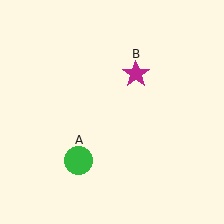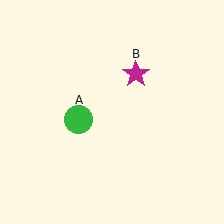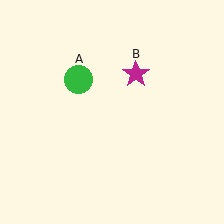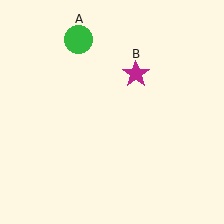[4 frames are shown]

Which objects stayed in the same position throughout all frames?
Magenta star (object B) remained stationary.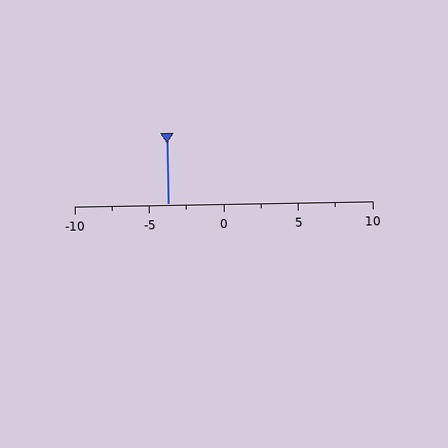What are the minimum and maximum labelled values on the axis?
The axis runs from -10 to 10.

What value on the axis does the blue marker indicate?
The marker indicates approximately -3.8.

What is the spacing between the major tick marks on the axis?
The major ticks are spaced 5 apart.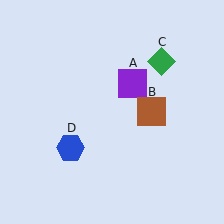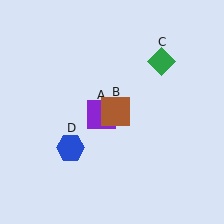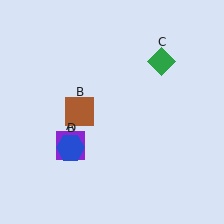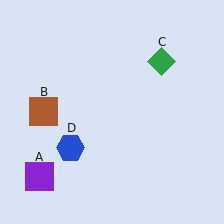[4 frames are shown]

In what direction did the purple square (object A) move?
The purple square (object A) moved down and to the left.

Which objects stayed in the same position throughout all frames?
Green diamond (object C) and blue hexagon (object D) remained stationary.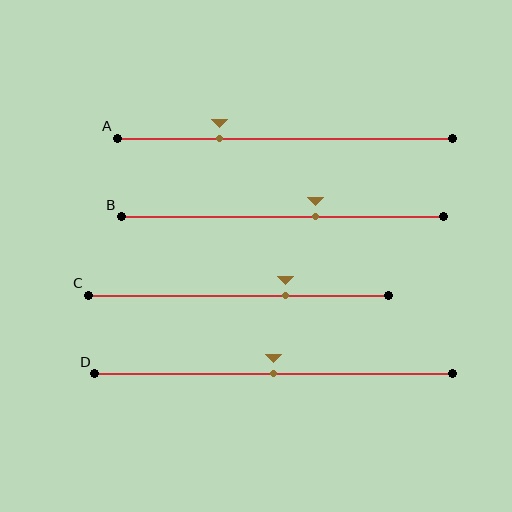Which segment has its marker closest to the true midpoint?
Segment D has its marker closest to the true midpoint.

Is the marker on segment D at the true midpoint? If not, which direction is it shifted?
Yes, the marker on segment D is at the true midpoint.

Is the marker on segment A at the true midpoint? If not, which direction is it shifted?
No, the marker on segment A is shifted to the left by about 19% of the segment length.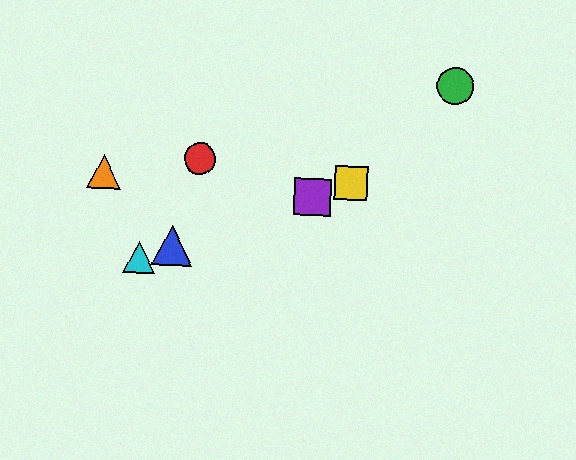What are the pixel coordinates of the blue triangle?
The blue triangle is at (172, 246).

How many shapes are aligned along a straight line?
4 shapes (the blue triangle, the yellow square, the purple square, the cyan triangle) are aligned along a straight line.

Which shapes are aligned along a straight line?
The blue triangle, the yellow square, the purple square, the cyan triangle are aligned along a straight line.